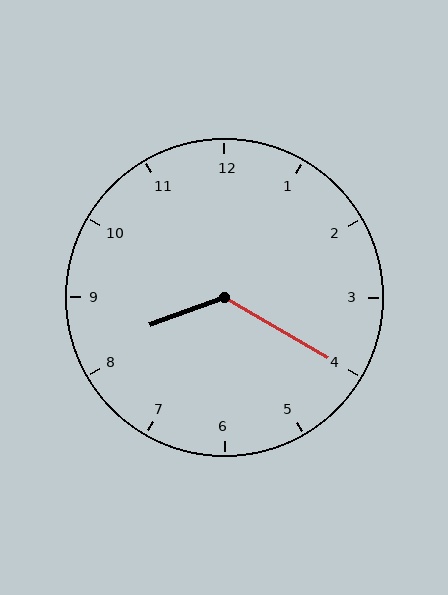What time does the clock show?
8:20.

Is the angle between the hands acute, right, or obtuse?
It is obtuse.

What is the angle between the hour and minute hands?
Approximately 130 degrees.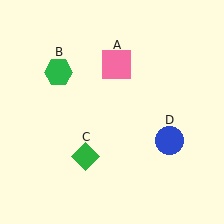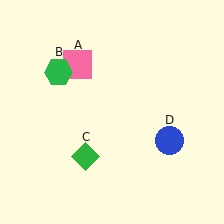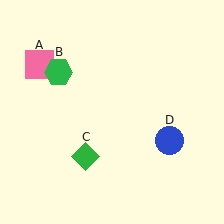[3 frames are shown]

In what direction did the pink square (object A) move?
The pink square (object A) moved left.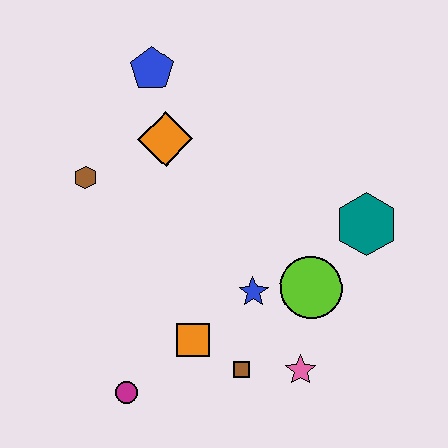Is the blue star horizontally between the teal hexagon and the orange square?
Yes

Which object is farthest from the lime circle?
The blue pentagon is farthest from the lime circle.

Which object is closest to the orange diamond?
The blue pentagon is closest to the orange diamond.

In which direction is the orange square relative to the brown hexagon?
The orange square is below the brown hexagon.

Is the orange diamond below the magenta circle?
No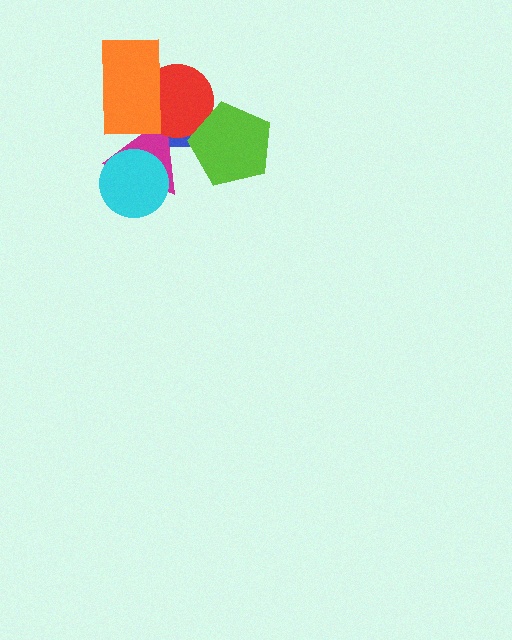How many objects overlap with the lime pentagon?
2 objects overlap with the lime pentagon.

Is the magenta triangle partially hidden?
Yes, it is partially covered by another shape.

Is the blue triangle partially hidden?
Yes, it is partially covered by another shape.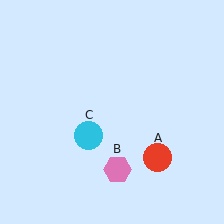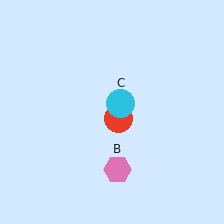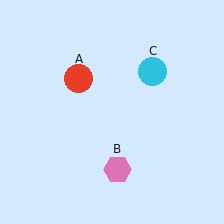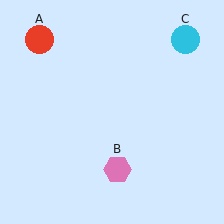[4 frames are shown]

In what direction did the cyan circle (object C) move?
The cyan circle (object C) moved up and to the right.